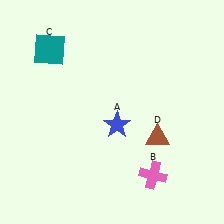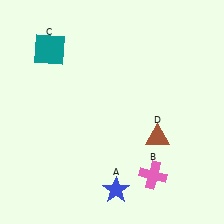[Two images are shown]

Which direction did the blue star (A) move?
The blue star (A) moved down.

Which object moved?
The blue star (A) moved down.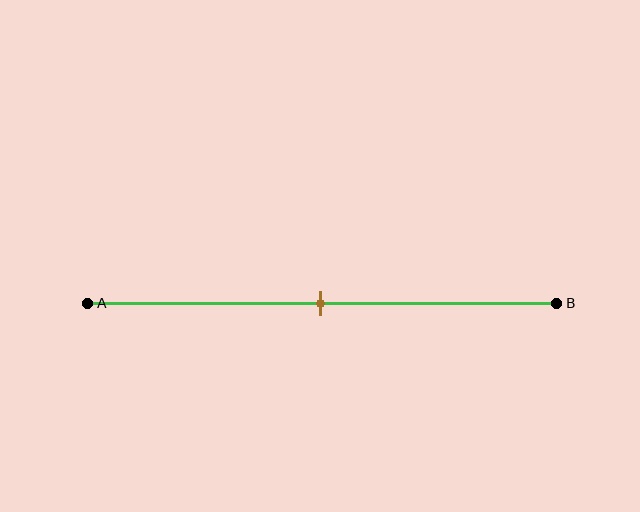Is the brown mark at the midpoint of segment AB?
Yes, the mark is approximately at the midpoint.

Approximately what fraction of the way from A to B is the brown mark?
The brown mark is approximately 50% of the way from A to B.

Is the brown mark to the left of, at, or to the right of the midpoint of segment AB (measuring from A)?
The brown mark is approximately at the midpoint of segment AB.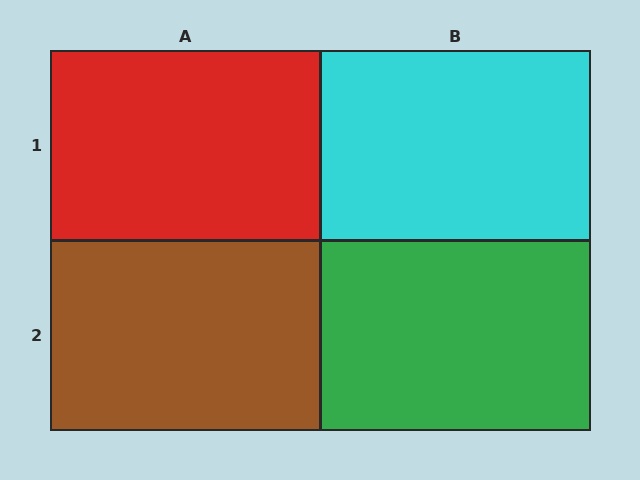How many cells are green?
1 cell is green.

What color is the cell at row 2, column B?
Green.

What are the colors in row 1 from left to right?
Red, cyan.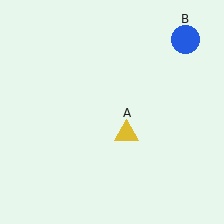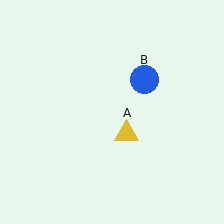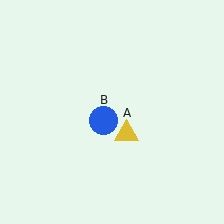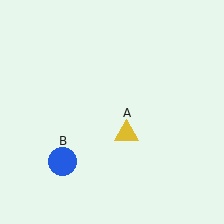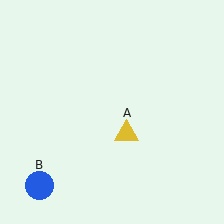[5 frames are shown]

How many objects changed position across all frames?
1 object changed position: blue circle (object B).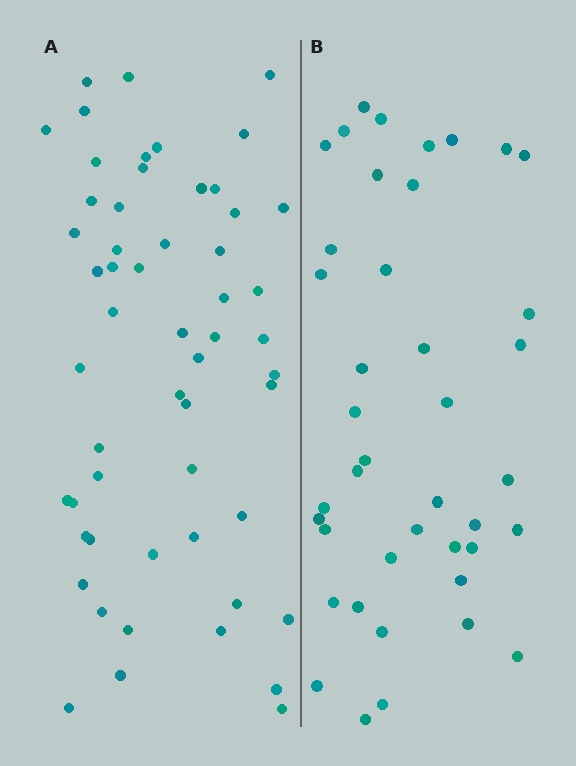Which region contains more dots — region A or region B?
Region A (the left region) has more dots.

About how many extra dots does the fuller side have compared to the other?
Region A has approximately 15 more dots than region B.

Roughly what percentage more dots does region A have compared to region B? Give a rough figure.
About 35% more.